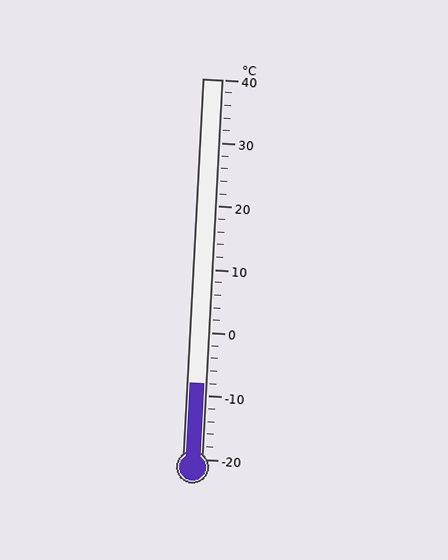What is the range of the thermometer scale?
The thermometer scale ranges from -20°C to 40°C.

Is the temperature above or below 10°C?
The temperature is below 10°C.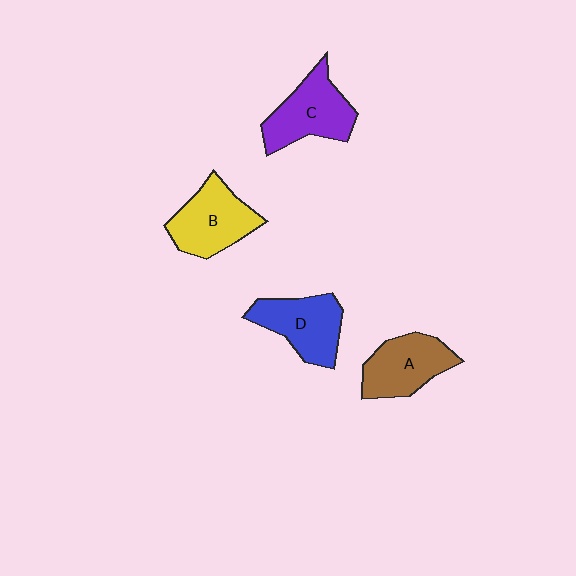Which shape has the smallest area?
Shape A (brown).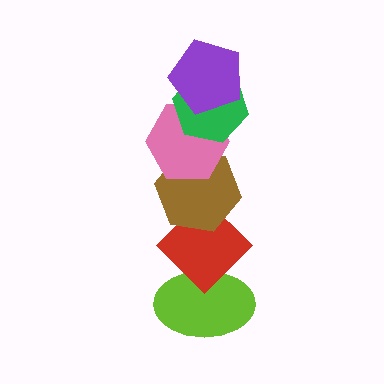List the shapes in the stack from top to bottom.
From top to bottom: the purple pentagon, the green hexagon, the pink hexagon, the brown hexagon, the red diamond, the lime ellipse.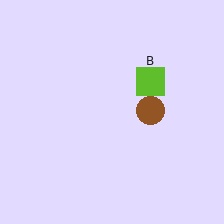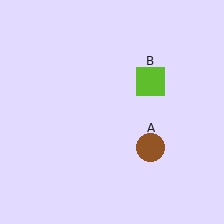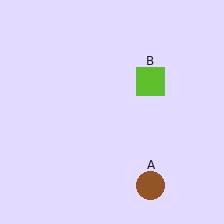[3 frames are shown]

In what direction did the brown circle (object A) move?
The brown circle (object A) moved down.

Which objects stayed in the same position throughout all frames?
Lime square (object B) remained stationary.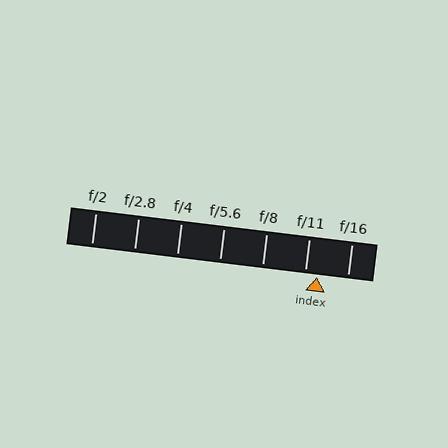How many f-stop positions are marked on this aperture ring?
There are 7 f-stop positions marked.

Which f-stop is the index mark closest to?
The index mark is closest to f/11.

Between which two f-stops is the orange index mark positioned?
The index mark is between f/11 and f/16.